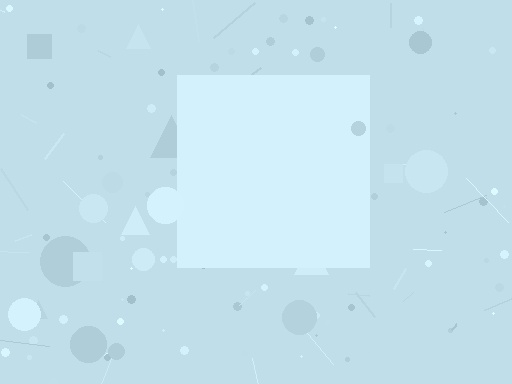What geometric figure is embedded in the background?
A square is embedded in the background.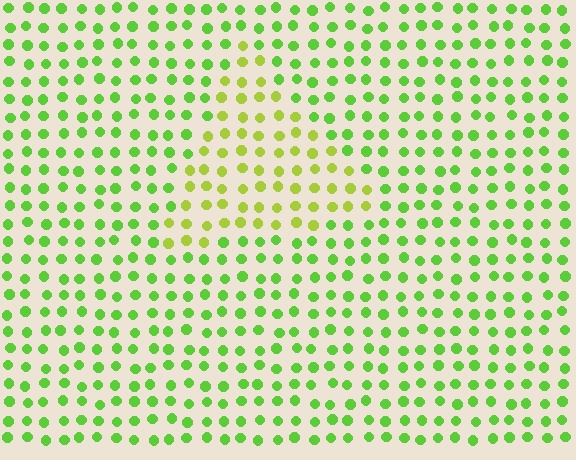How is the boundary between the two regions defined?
The boundary is defined purely by a slight shift in hue (about 31 degrees). Spacing, size, and orientation are identical on both sides.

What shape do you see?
I see a triangle.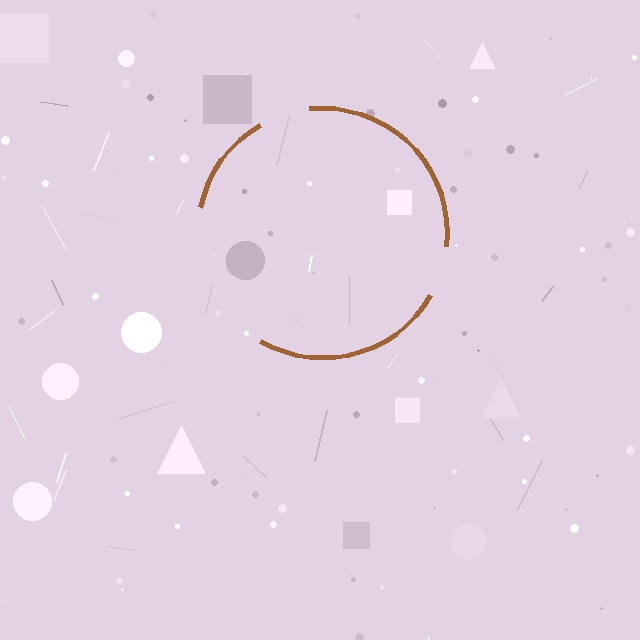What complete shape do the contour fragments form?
The contour fragments form a circle.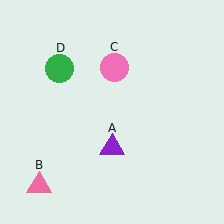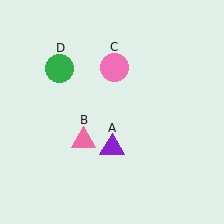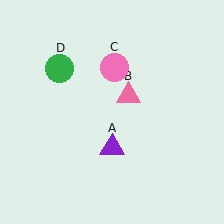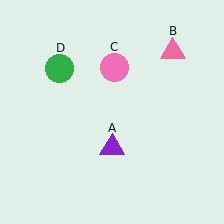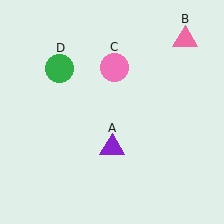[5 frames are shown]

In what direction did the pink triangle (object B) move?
The pink triangle (object B) moved up and to the right.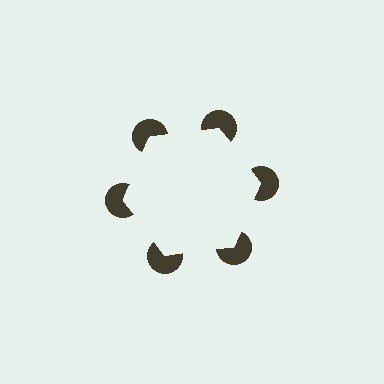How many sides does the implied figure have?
6 sides.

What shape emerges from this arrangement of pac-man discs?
An illusory hexagon — its edges are inferred from the aligned wedge cuts in the pac-man discs, not physically drawn.